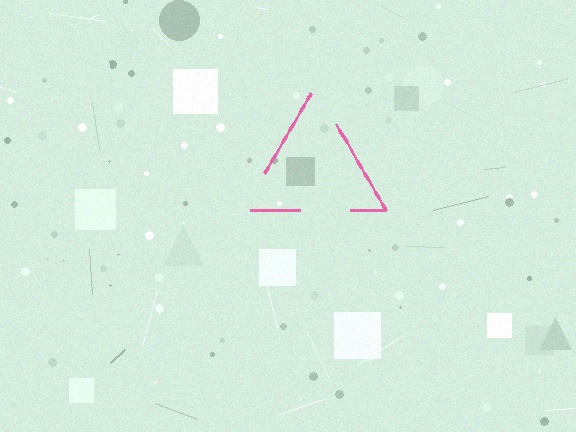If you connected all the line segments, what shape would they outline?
They would outline a triangle.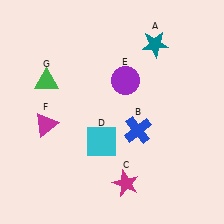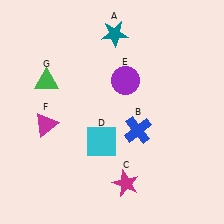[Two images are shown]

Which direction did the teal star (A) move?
The teal star (A) moved left.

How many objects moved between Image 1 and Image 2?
1 object moved between the two images.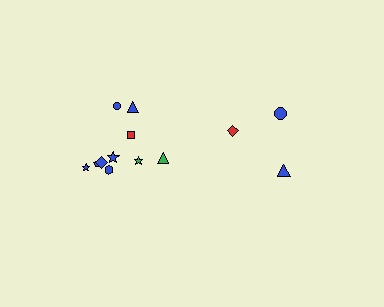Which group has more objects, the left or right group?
The left group.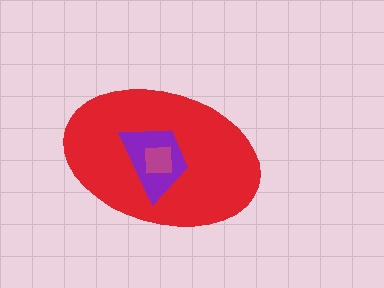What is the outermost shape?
The red ellipse.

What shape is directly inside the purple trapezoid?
The magenta square.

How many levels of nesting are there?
3.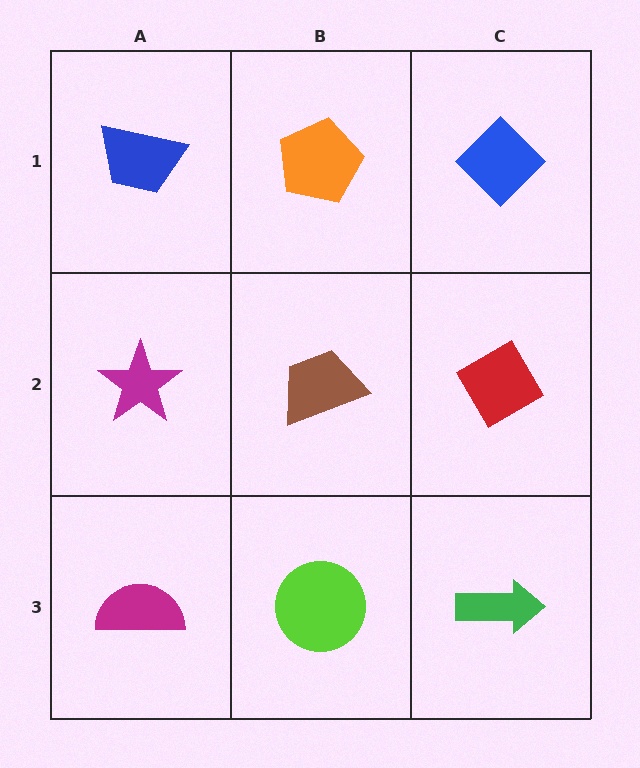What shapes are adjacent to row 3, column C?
A red diamond (row 2, column C), a lime circle (row 3, column B).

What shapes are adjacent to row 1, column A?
A magenta star (row 2, column A), an orange pentagon (row 1, column B).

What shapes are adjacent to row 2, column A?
A blue trapezoid (row 1, column A), a magenta semicircle (row 3, column A), a brown trapezoid (row 2, column B).